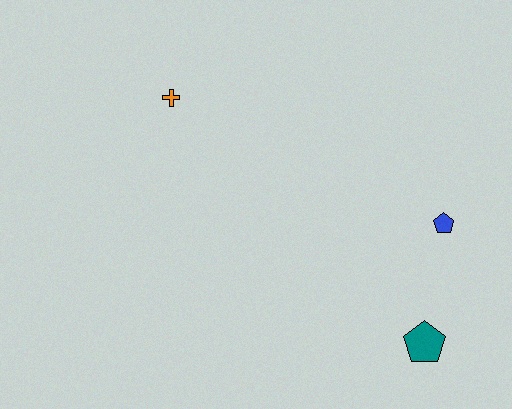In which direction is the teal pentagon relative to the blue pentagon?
The teal pentagon is below the blue pentagon.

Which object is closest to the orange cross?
The blue pentagon is closest to the orange cross.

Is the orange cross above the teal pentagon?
Yes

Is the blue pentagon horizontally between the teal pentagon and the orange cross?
No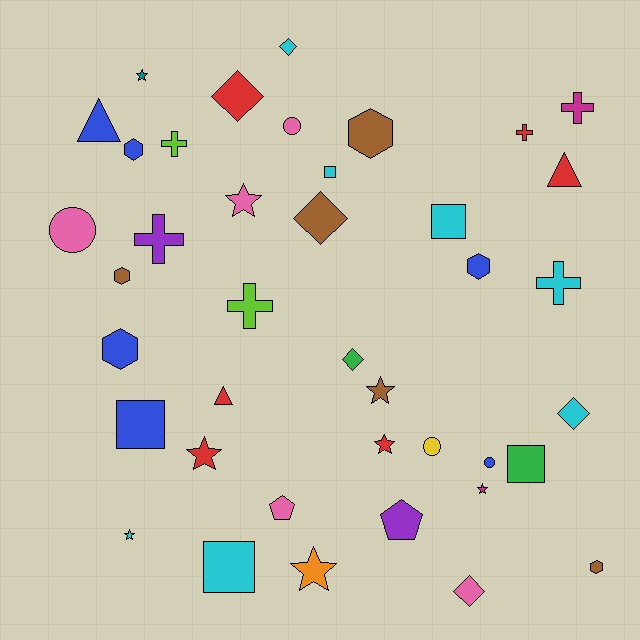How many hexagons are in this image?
There are 6 hexagons.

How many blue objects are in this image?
There are 6 blue objects.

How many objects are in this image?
There are 40 objects.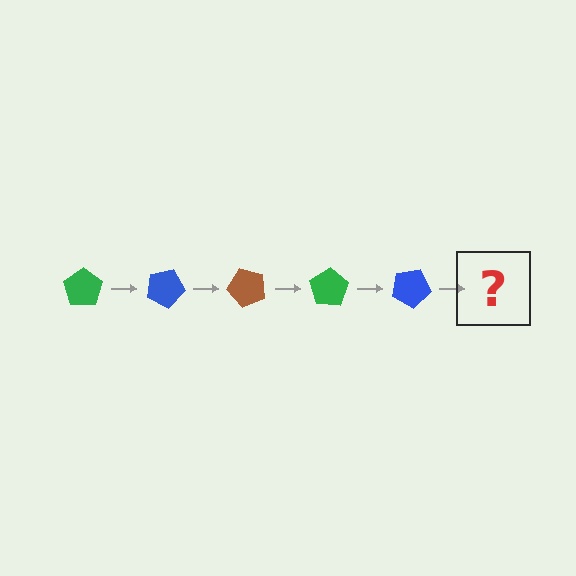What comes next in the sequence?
The next element should be a brown pentagon, rotated 125 degrees from the start.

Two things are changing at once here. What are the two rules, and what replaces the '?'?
The two rules are that it rotates 25 degrees each step and the color cycles through green, blue, and brown. The '?' should be a brown pentagon, rotated 125 degrees from the start.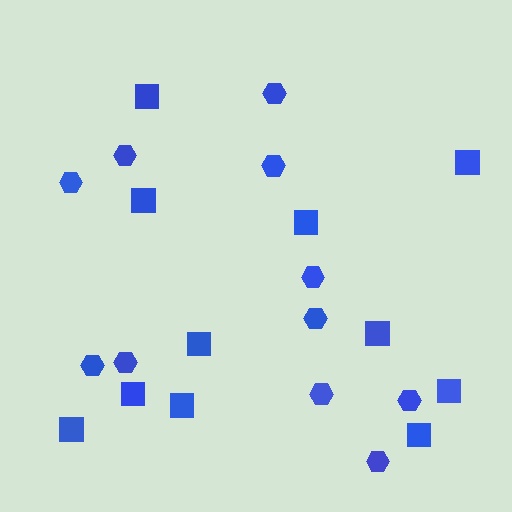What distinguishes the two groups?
There are 2 groups: one group of hexagons (11) and one group of squares (11).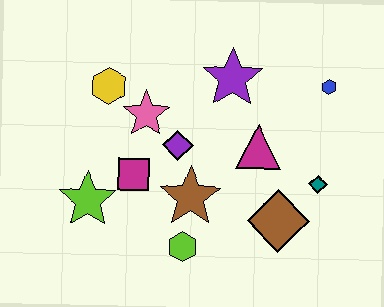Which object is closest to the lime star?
The magenta square is closest to the lime star.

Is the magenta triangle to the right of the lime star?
Yes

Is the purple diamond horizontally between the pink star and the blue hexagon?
Yes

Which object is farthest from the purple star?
The lime star is farthest from the purple star.